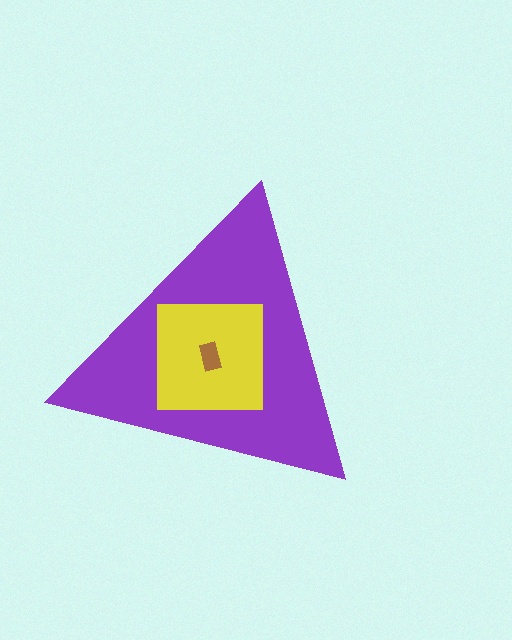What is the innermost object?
The brown rectangle.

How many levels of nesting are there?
3.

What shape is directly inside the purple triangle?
The yellow square.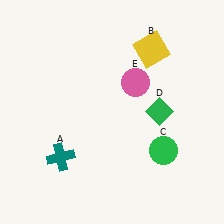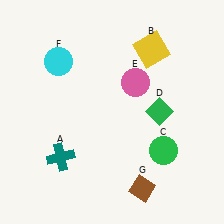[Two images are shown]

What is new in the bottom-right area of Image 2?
A brown diamond (G) was added in the bottom-right area of Image 2.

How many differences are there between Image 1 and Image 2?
There are 2 differences between the two images.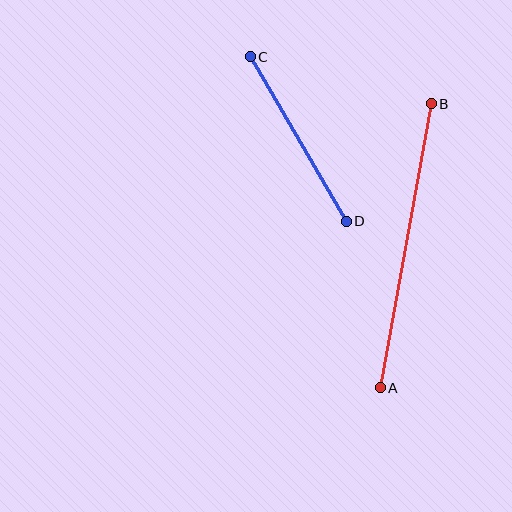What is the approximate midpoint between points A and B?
The midpoint is at approximately (406, 246) pixels.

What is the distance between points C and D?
The distance is approximately 190 pixels.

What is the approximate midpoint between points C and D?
The midpoint is at approximately (298, 139) pixels.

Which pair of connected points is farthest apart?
Points A and B are farthest apart.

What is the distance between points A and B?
The distance is approximately 288 pixels.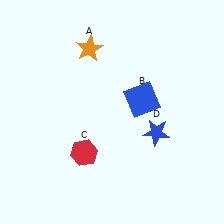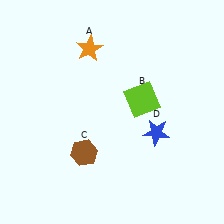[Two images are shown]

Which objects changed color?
B changed from blue to lime. C changed from red to brown.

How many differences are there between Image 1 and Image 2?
There are 2 differences between the two images.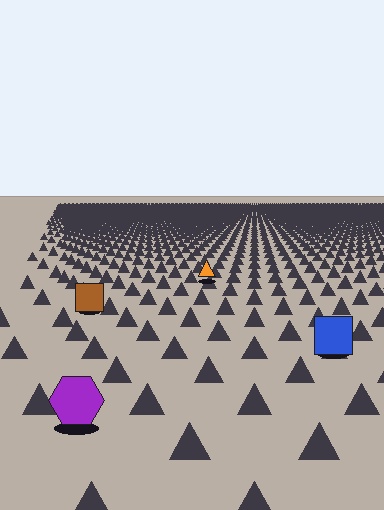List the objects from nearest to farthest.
From nearest to farthest: the purple hexagon, the blue square, the brown square, the orange triangle.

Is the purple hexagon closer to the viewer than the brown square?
Yes. The purple hexagon is closer — you can tell from the texture gradient: the ground texture is coarser near it.